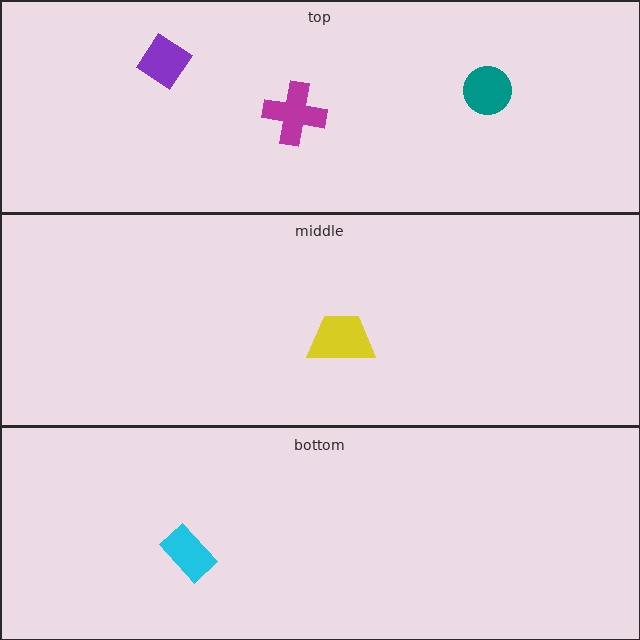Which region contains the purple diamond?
The top region.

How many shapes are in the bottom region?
1.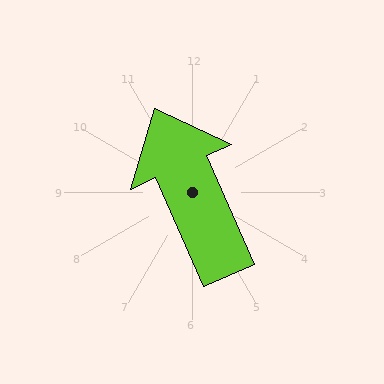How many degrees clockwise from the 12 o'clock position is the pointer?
Approximately 336 degrees.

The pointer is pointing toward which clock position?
Roughly 11 o'clock.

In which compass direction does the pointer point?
Northwest.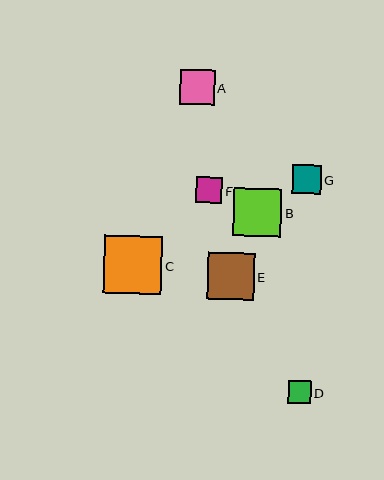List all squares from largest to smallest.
From largest to smallest: C, B, E, A, G, F, D.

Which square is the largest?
Square C is the largest with a size of approximately 59 pixels.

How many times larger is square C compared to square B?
Square C is approximately 1.2 times the size of square B.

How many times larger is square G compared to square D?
Square G is approximately 1.2 times the size of square D.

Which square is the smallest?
Square D is the smallest with a size of approximately 23 pixels.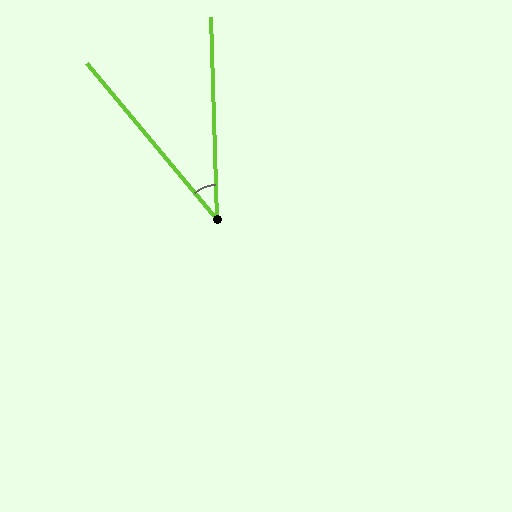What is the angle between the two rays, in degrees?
Approximately 38 degrees.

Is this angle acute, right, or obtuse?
It is acute.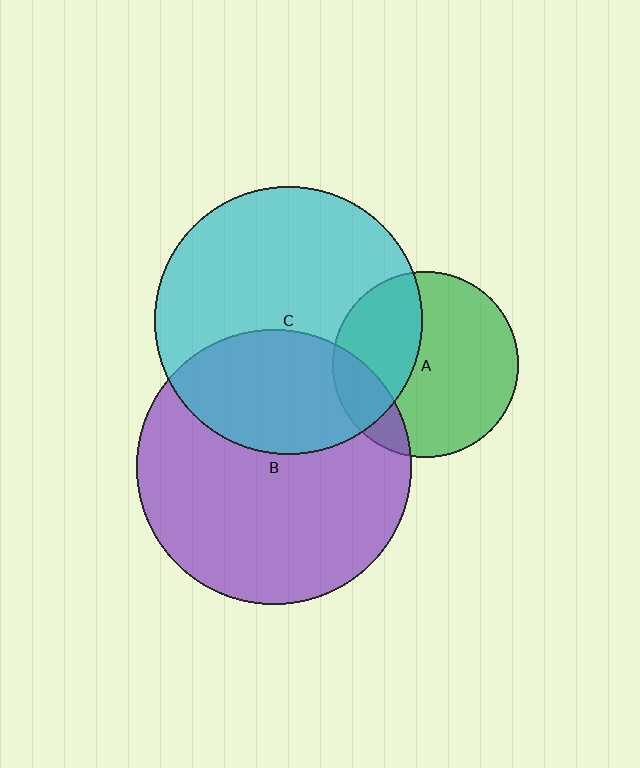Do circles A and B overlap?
Yes.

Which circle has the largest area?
Circle B (purple).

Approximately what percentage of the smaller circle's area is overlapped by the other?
Approximately 15%.